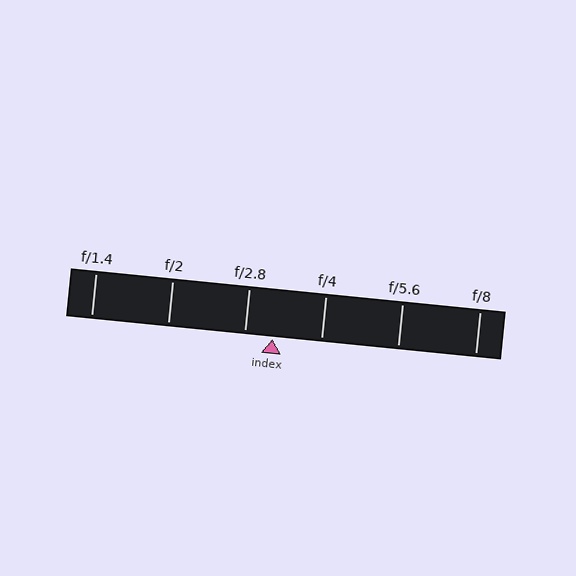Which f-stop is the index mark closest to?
The index mark is closest to f/2.8.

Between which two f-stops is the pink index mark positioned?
The index mark is between f/2.8 and f/4.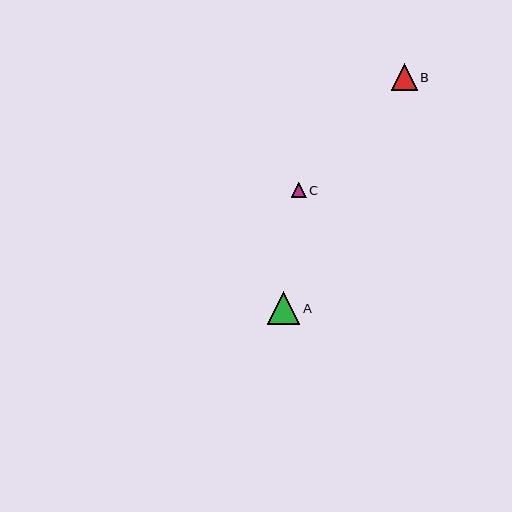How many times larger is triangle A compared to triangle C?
Triangle A is approximately 2.2 times the size of triangle C.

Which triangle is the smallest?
Triangle C is the smallest with a size of approximately 15 pixels.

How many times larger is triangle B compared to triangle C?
Triangle B is approximately 1.7 times the size of triangle C.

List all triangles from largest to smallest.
From largest to smallest: A, B, C.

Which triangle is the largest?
Triangle A is the largest with a size of approximately 33 pixels.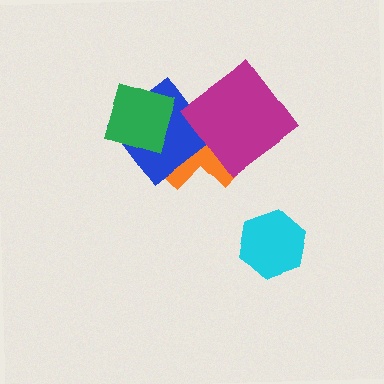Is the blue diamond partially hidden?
Yes, it is partially covered by another shape.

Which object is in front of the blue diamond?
The green diamond is in front of the blue diamond.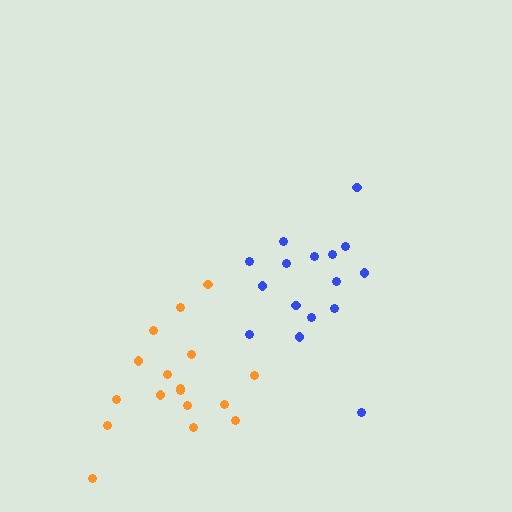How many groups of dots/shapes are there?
There are 2 groups.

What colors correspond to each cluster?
The clusters are colored: blue, orange.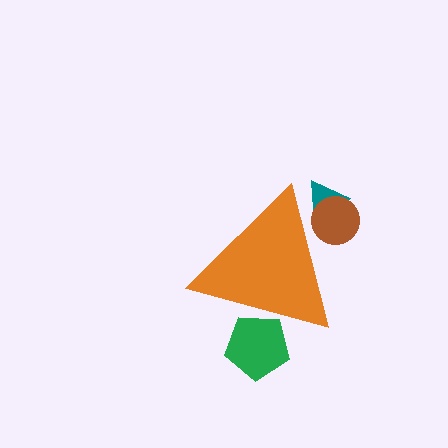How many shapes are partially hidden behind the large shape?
3 shapes are partially hidden.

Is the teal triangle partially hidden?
Yes, the teal triangle is partially hidden behind the orange triangle.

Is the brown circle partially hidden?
Yes, the brown circle is partially hidden behind the orange triangle.